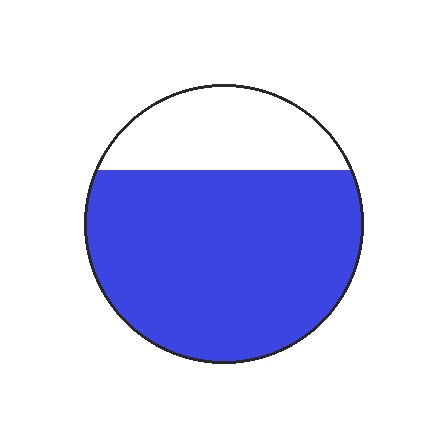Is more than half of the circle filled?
Yes.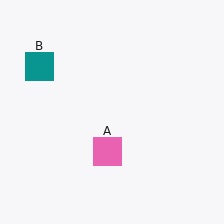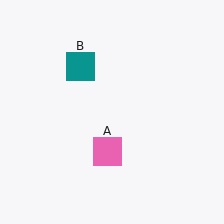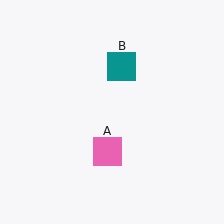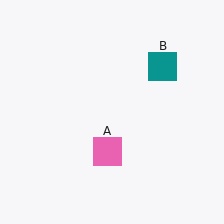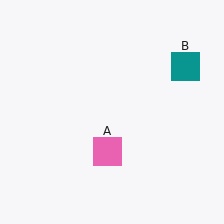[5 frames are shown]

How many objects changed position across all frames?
1 object changed position: teal square (object B).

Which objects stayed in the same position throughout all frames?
Pink square (object A) remained stationary.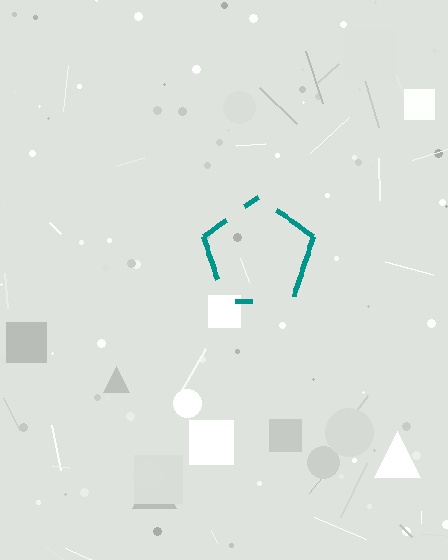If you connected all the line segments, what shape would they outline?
They would outline a pentagon.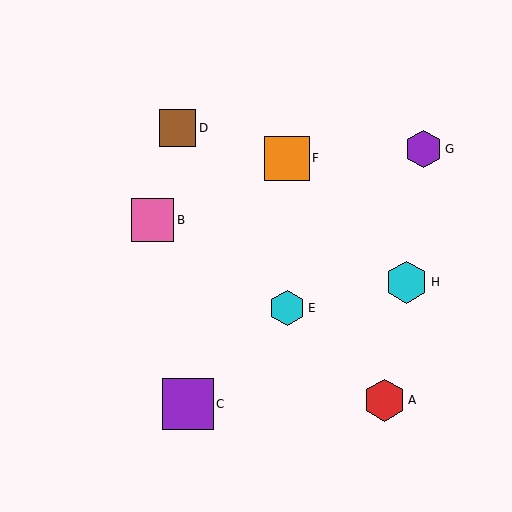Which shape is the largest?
The purple square (labeled C) is the largest.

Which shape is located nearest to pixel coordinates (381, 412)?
The red hexagon (labeled A) at (384, 400) is nearest to that location.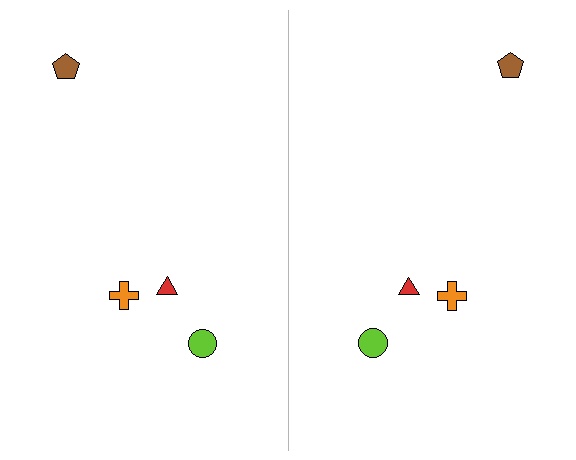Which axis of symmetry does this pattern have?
The pattern has a vertical axis of symmetry running through the center of the image.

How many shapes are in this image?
There are 8 shapes in this image.